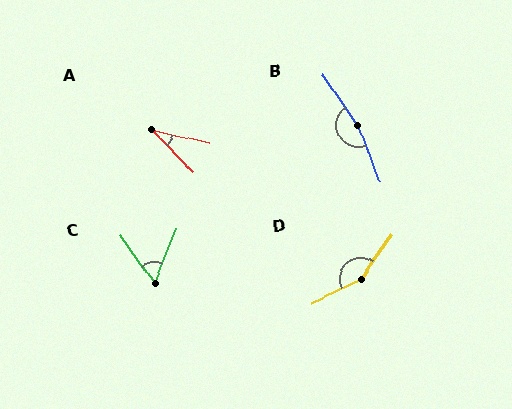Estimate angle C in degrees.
Approximately 57 degrees.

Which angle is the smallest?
A, at approximately 34 degrees.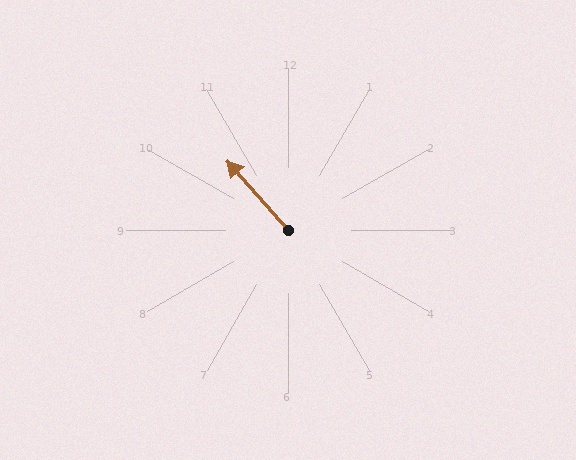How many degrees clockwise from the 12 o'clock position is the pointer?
Approximately 319 degrees.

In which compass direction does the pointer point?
Northwest.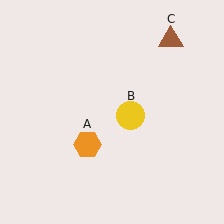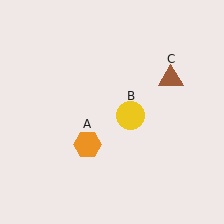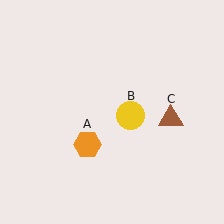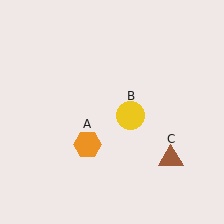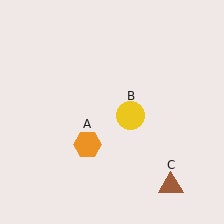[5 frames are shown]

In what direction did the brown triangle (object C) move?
The brown triangle (object C) moved down.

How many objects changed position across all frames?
1 object changed position: brown triangle (object C).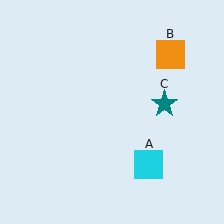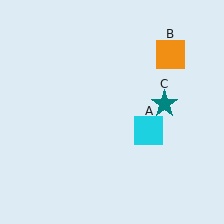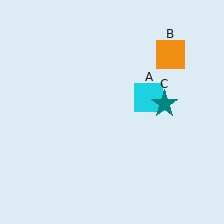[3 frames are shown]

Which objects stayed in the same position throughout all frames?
Orange square (object B) and teal star (object C) remained stationary.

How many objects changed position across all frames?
1 object changed position: cyan square (object A).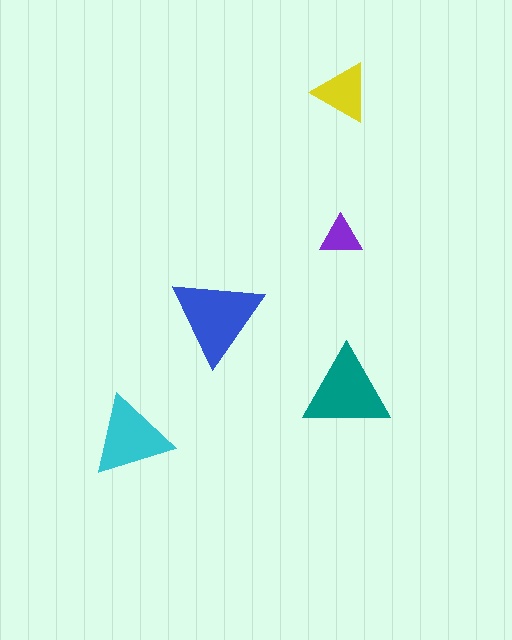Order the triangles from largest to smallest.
the blue one, the teal one, the cyan one, the yellow one, the purple one.